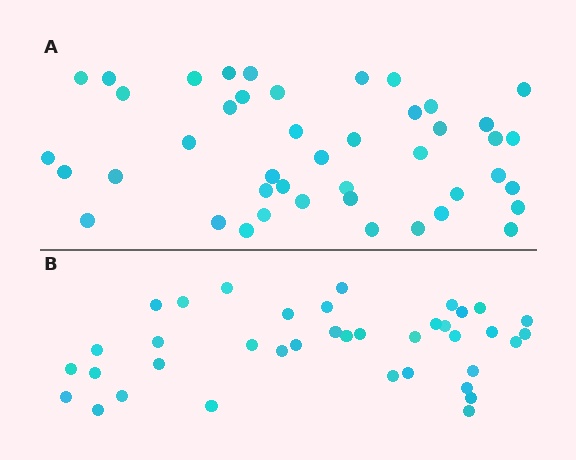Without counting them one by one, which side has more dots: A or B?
Region A (the top region) has more dots.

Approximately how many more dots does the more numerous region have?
Region A has about 6 more dots than region B.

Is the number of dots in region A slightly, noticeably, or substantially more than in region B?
Region A has only slightly more — the two regions are fairly close. The ratio is roughly 1.2 to 1.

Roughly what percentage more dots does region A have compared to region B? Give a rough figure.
About 15% more.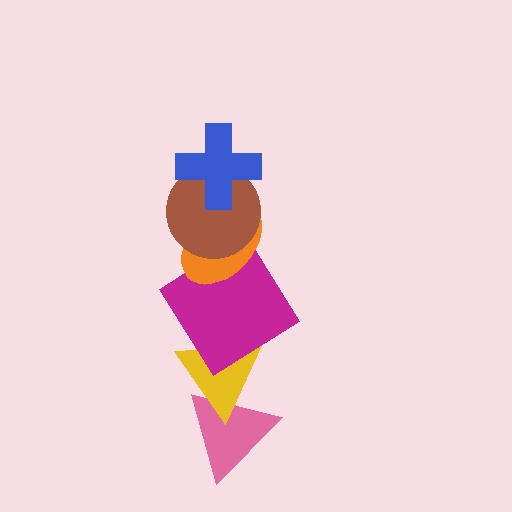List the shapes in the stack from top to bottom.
From top to bottom: the blue cross, the brown circle, the orange ellipse, the magenta diamond, the yellow triangle, the pink triangle.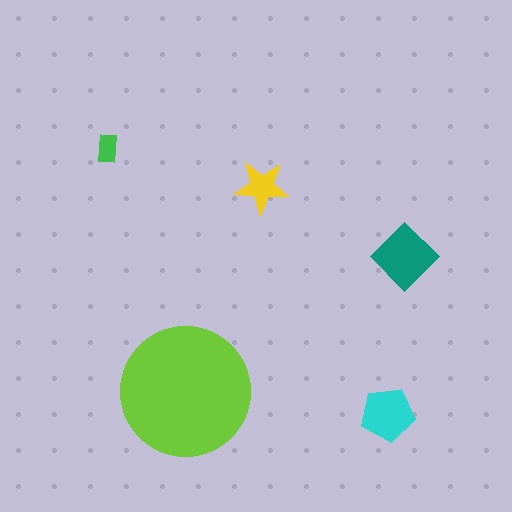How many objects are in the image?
There are 5 objects in the image.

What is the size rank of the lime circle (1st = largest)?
1st.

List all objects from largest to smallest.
The lime circle, the teal diamond, the cyan pentagon, the yellow star, the green rectangle.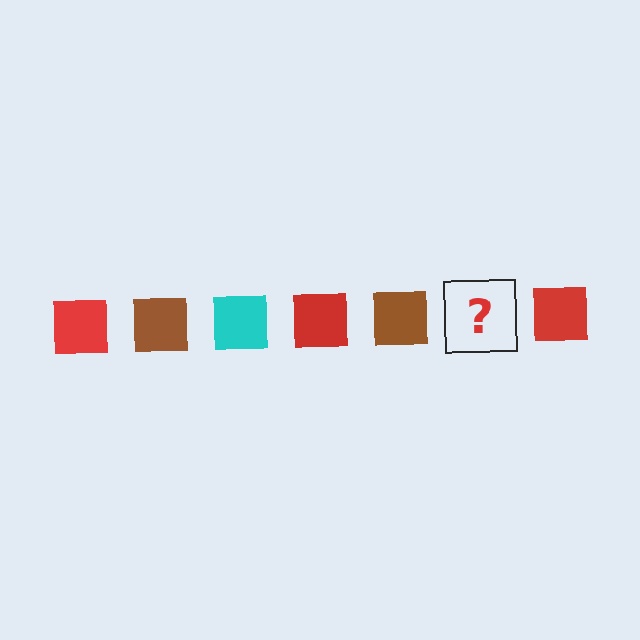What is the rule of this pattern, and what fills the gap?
The rule is that the pattern cycles through red, brown, cyan squares. The gap should be filled with a cyan square.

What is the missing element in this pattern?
The missing element is a cyan square.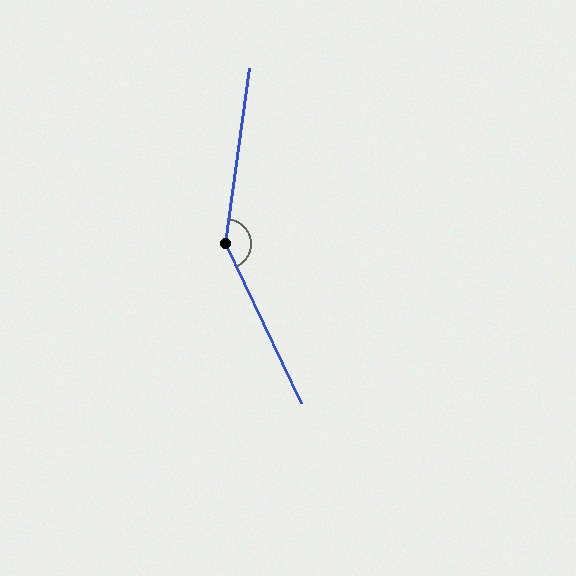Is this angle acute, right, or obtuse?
It is obtuse.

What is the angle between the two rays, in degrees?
Approximately 147 degrees.